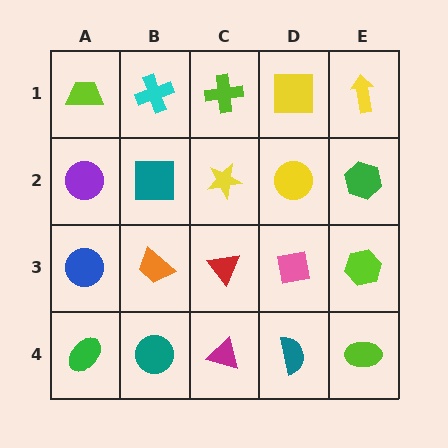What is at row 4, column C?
A magenta triangle.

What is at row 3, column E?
A lime hexagon.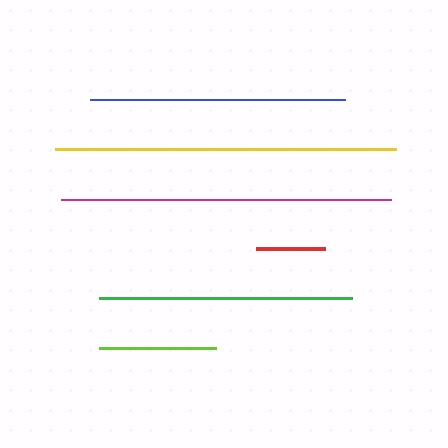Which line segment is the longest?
The yellow line is the longest at approximately 341 pixels.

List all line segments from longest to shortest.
From longest to shortest: yellow, magenta, blue, green, lime, red.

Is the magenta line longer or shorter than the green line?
The magenta line is longer than the green line.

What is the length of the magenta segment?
The magenta segment is approximately 330 pixels long.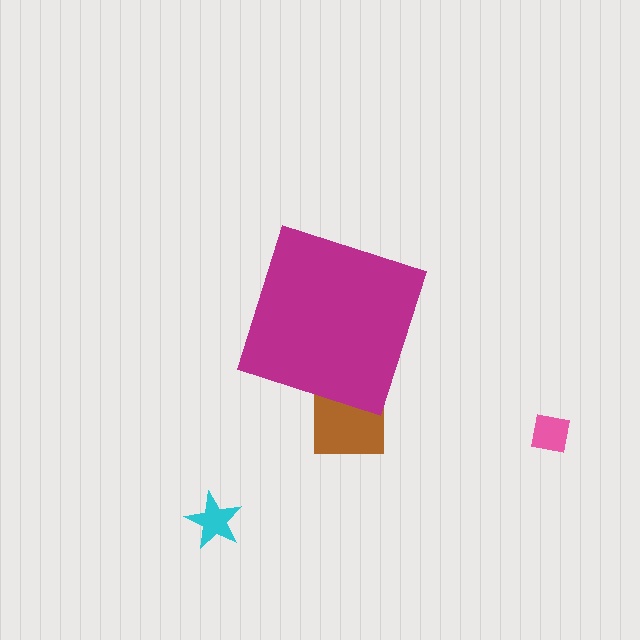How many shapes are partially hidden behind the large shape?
1 shape is partially hidden.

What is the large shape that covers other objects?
A magenta diamond.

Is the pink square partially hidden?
No, the pink square is fully visible.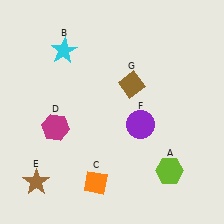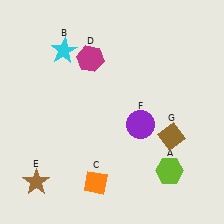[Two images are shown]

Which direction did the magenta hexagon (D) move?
The magenta hexagon (D) moved up.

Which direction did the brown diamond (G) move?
The brown diamond (G) moved down.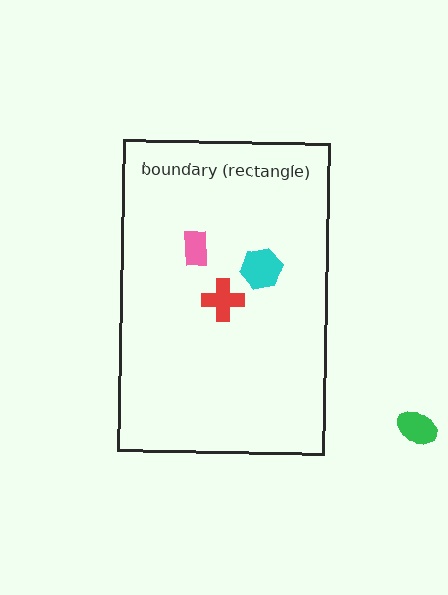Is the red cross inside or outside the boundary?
Inside.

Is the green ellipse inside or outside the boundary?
Outside.